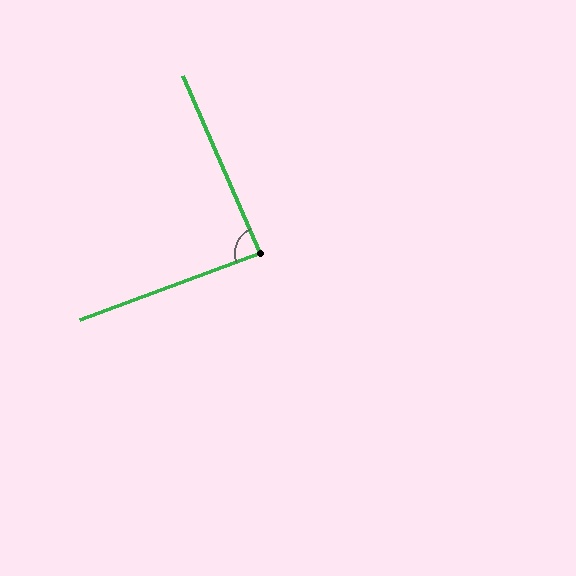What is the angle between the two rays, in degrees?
Approximately 87 degrees.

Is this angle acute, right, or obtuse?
It is approximately a right angle.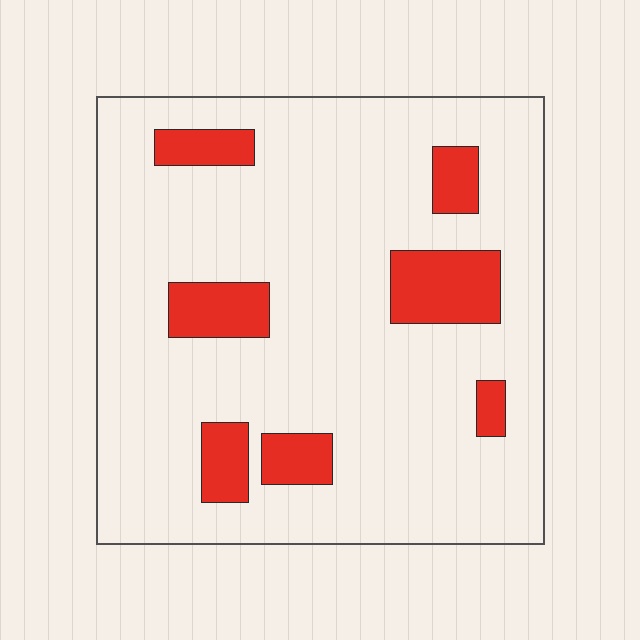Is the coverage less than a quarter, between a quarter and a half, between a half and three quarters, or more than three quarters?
Less than a quarter.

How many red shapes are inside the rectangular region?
7.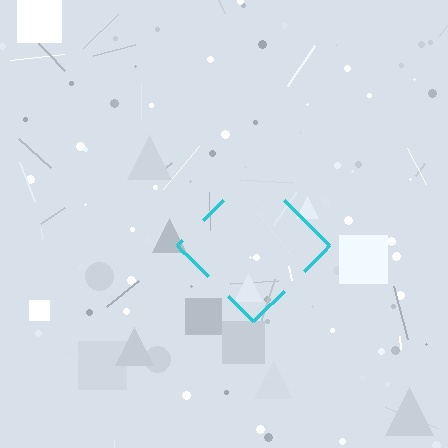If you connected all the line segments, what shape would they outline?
They would outline a diamond.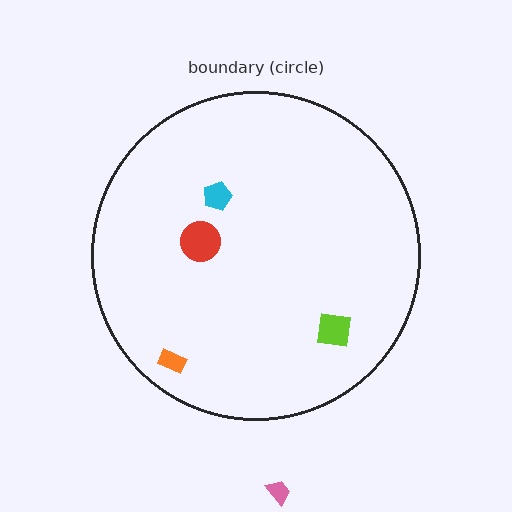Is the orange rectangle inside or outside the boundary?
Inside.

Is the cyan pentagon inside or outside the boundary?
Inside.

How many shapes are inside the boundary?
4 inside, 1 outside.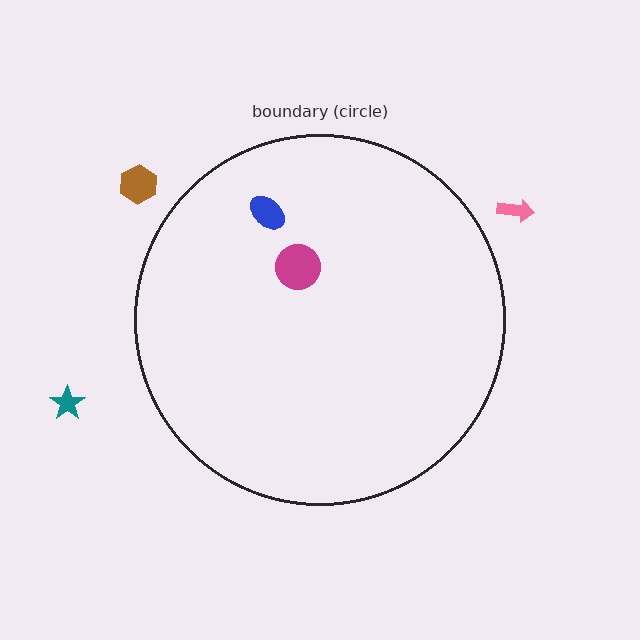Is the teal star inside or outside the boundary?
Outside.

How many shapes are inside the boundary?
2 inside, 3 outside.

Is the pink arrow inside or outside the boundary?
Outside.